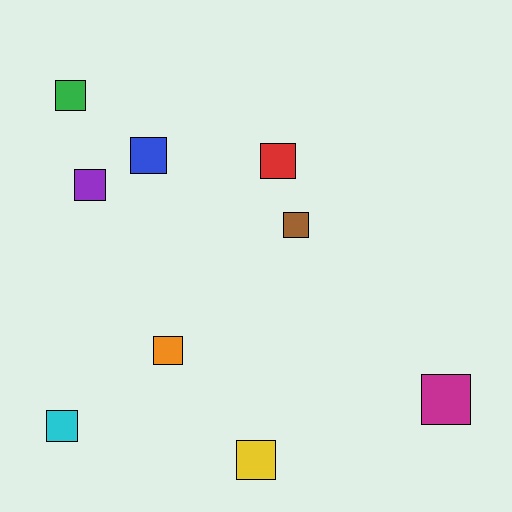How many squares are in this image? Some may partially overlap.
There are 9 squares.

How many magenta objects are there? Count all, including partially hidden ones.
There is 1 magenta object.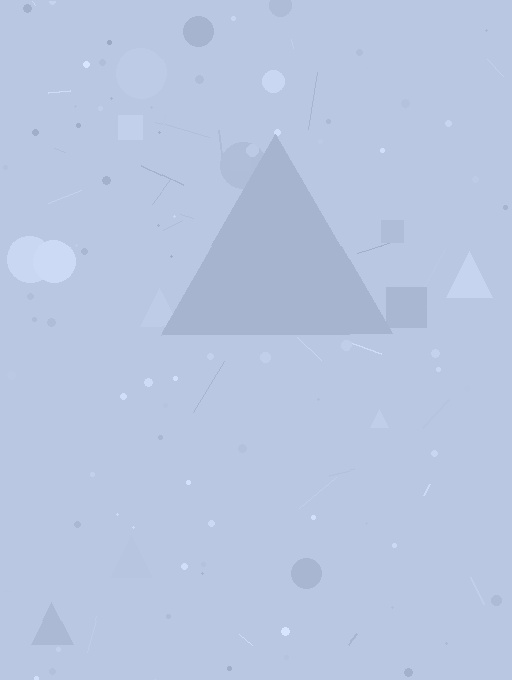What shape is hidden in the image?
A triangle is hidden in the image.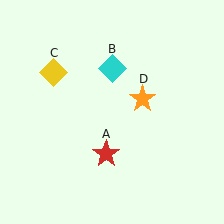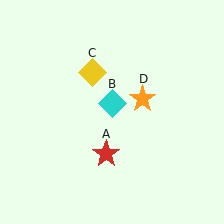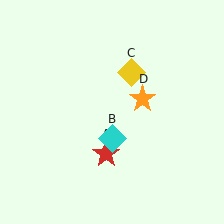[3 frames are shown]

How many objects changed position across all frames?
2 objects changed position: cyan diamond (object B), yellow diamond (object C).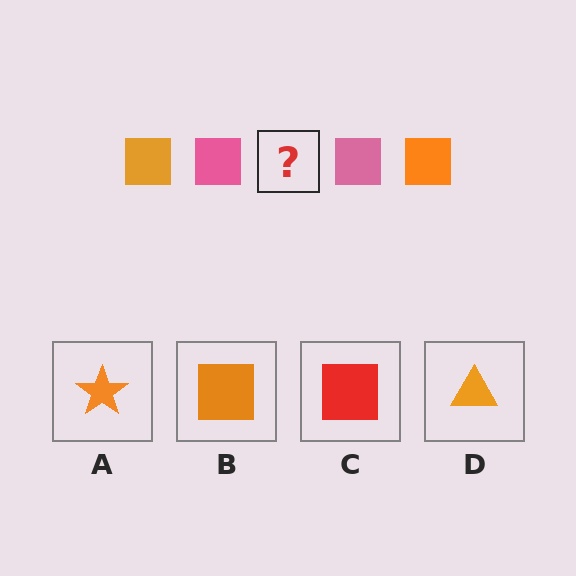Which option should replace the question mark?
Option B.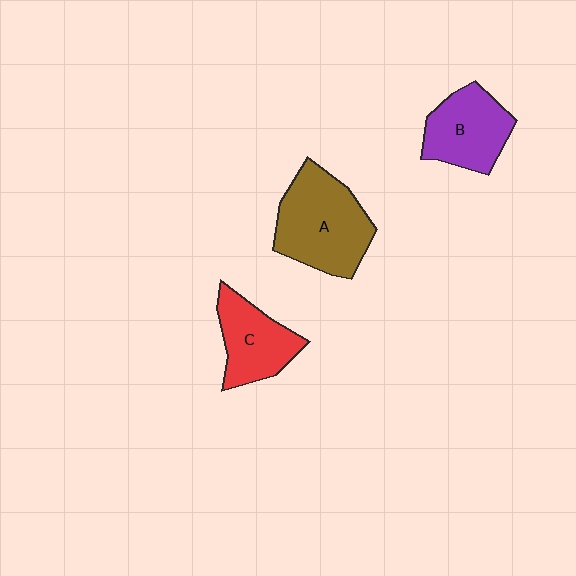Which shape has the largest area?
Shape A (brown).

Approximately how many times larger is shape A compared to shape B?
Approximately 1.4 times.